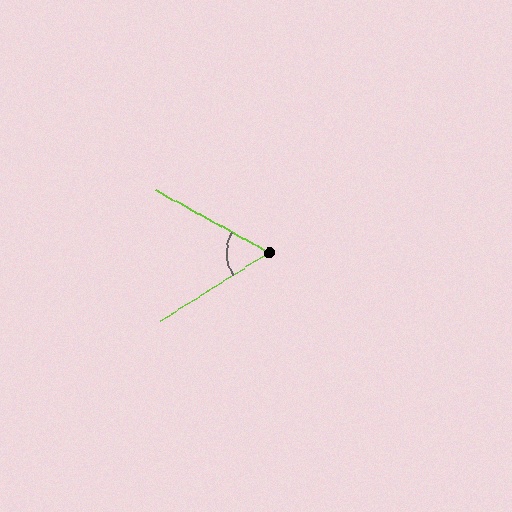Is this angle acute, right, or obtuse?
It is acute.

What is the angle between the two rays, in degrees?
Approximately 61 degrees.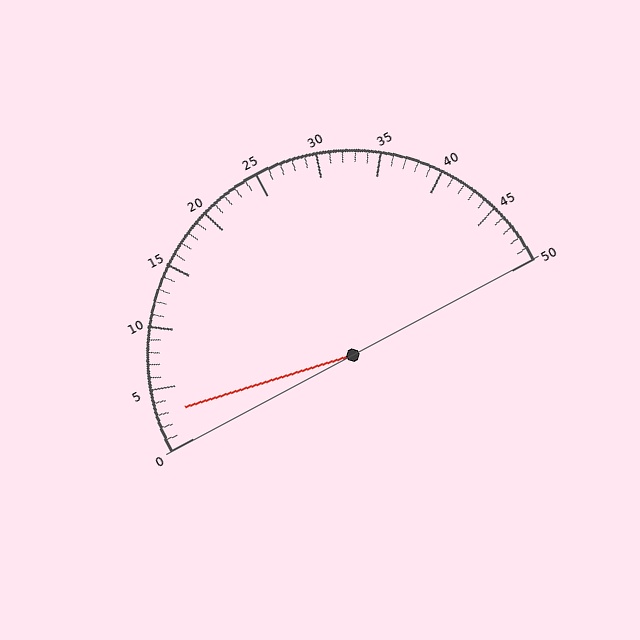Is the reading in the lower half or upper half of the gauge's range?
The reading is in the lower half of the range (0 to 50).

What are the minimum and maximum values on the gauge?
The gauge ranges from 0 to 50.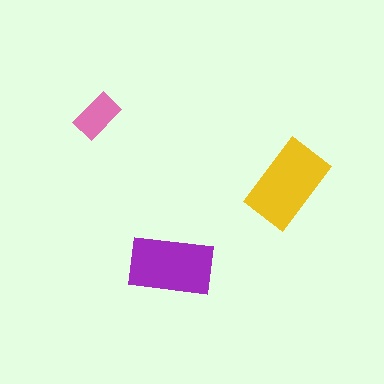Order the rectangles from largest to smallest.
the yellow one, the purple one, the pink one.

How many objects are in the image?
There are 3 objects in the image.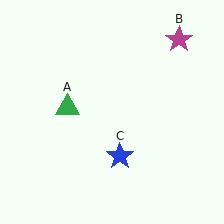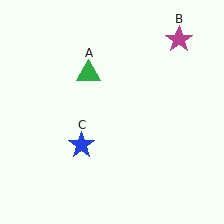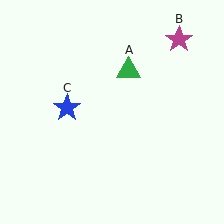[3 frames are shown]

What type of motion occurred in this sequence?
The green triangle (object A), blue star (object C) rotated clockwise around the center of the scene.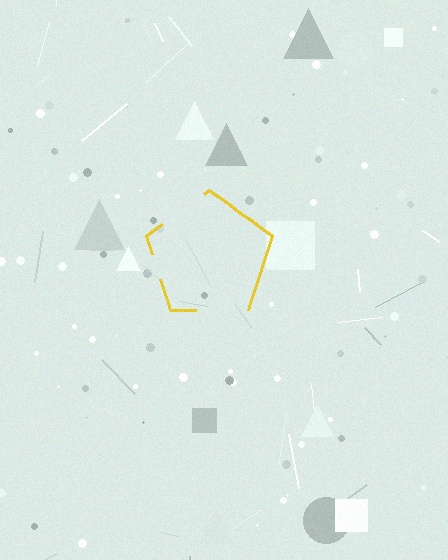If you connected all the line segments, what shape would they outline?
They would outline a pentagon.